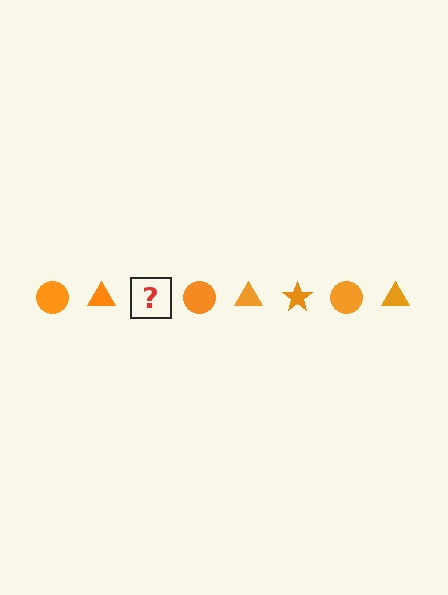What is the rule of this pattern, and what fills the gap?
The rule is that the pattern cycles through circle, triangle, star shapes in orange. The gap should be filled with an orange star.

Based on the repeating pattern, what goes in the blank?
The blank should be an orange star.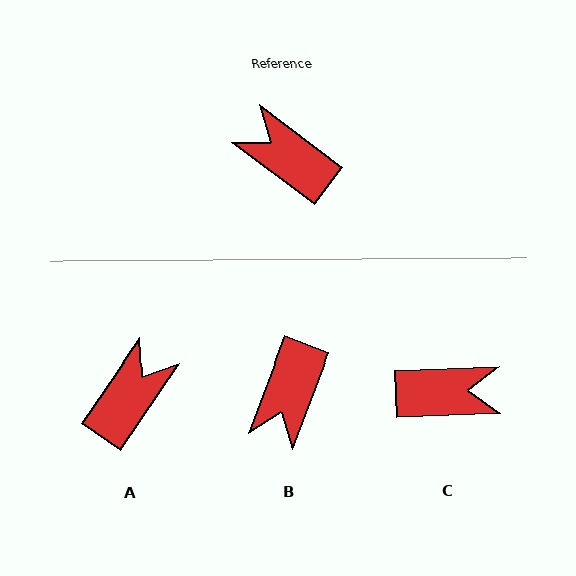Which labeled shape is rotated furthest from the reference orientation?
C, about 141 degrees away.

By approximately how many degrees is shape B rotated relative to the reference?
Approximately 106 degrees counter-clockwise.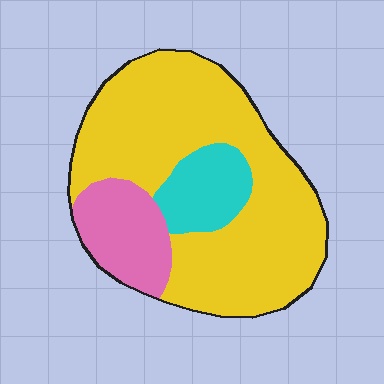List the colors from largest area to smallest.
From largest to smallest: yellow, pink, cyan.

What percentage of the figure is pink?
Pink covers 17% of the figure.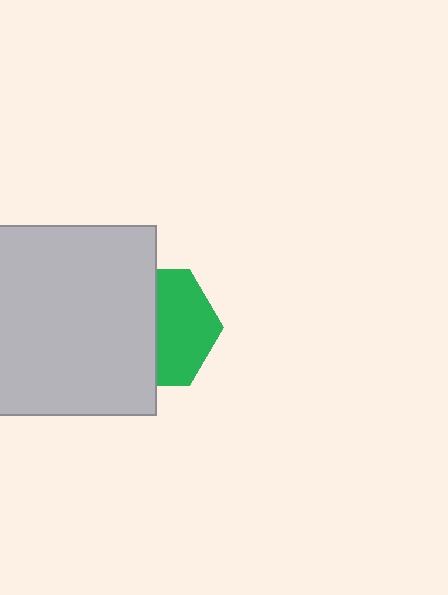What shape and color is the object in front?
The object in front is a light gray rectangle.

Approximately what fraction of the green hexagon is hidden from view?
Roughly 51% of the green hexagon is hidden behind the light gray rectangle.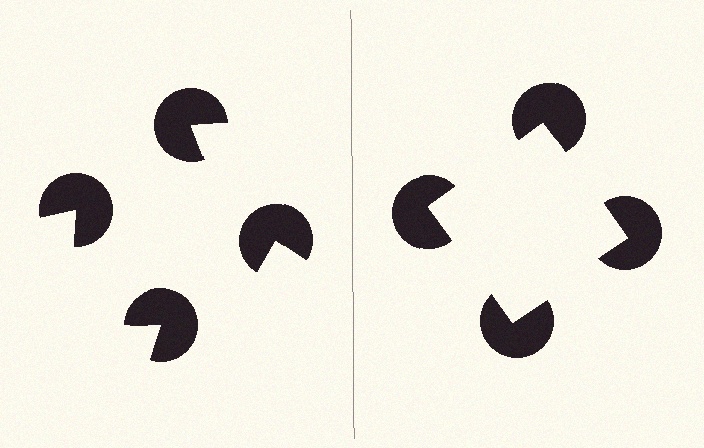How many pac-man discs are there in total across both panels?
8 — 4 on each side.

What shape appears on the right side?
An illusory square.